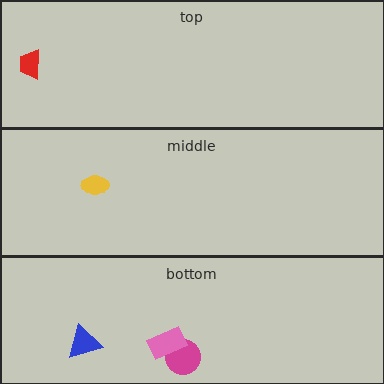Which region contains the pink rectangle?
The bottom region.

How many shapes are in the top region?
1.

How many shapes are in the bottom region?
3.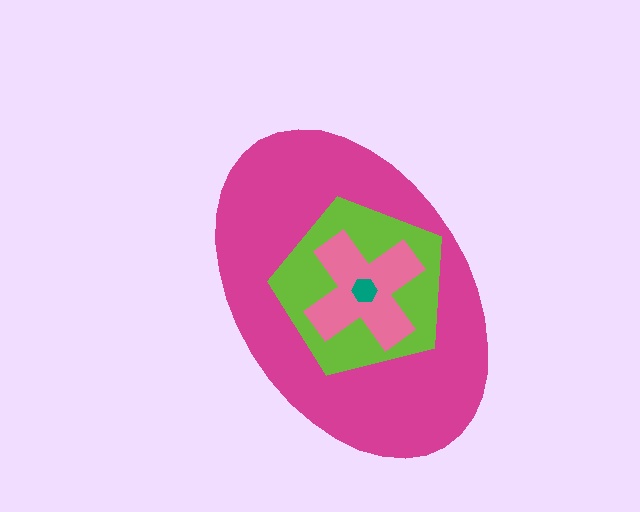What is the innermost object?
The teal hexagon.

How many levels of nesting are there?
4.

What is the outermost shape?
The magenta ellipse.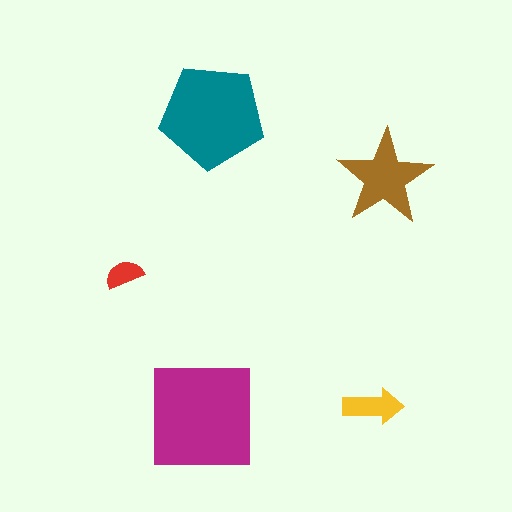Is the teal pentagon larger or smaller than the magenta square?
Smaller.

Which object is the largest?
The magenta square.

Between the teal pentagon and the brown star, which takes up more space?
The teal pentagon.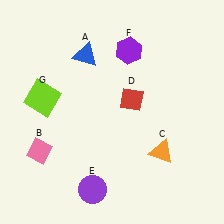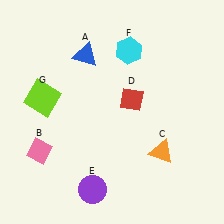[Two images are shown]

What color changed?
The hexagon (F) changed from purple in Image 1 to cyan in Image 2.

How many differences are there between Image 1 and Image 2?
There is 1 difference between the two images.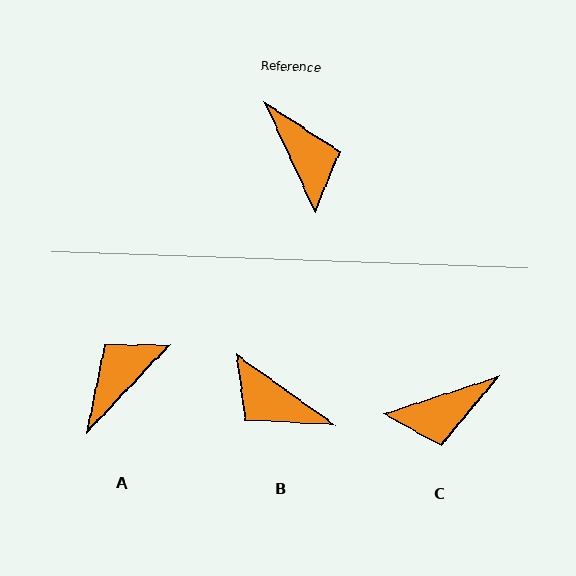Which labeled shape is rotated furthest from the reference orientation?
B, about 150 degrees away.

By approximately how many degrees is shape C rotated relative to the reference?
Approximately 97 degrees clockwise.